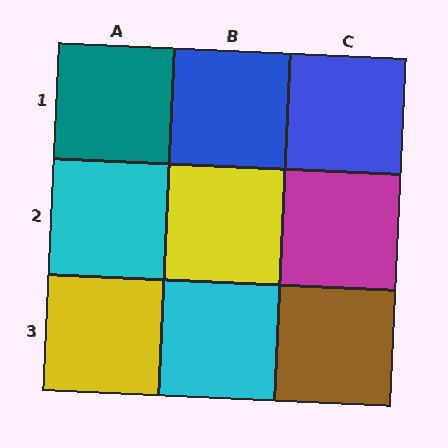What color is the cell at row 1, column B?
Blue.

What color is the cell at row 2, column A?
Cyan.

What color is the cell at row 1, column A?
Teal.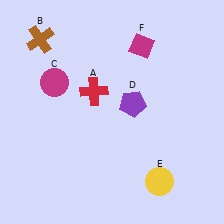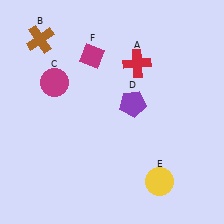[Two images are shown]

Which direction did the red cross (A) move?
The red cross (A) moved right.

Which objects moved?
The objects that moved are: the red cross (A), the magenta diamond (F).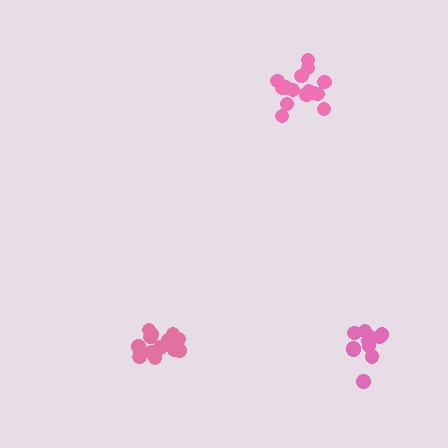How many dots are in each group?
Group 1: 15 dots, Group 2: 17 dots, Group 3: 11 dots (43 total).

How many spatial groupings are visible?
There are 3 spatial groupings.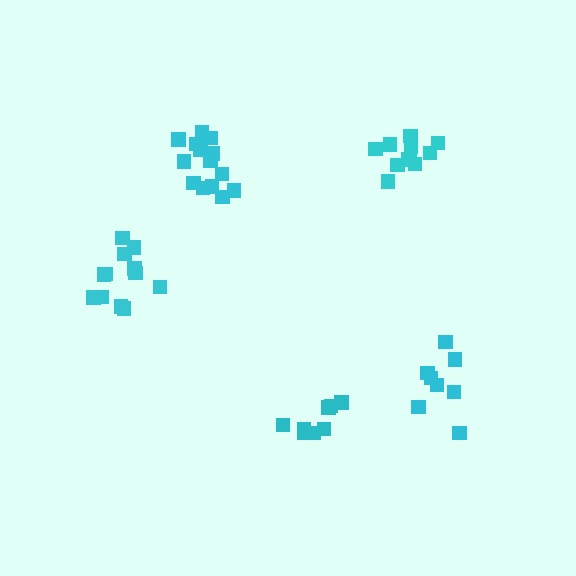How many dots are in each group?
Group 1: 8 dots, Group 2: 12 dots, Group 3: 14 dots, Group 4: 11 dots, Group 5: 8 dots (53 total).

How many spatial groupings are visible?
There are 5 spatial groupings.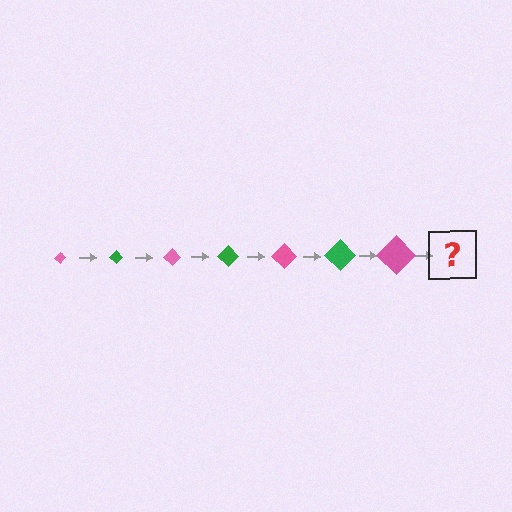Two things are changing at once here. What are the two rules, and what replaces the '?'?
The two rules are that the diamond grows larger each step and the color cycles through pink and green. The '?' should be a green diamond, larger than the previous one.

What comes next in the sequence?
The next element should be a green diamond, larger than the previous one.